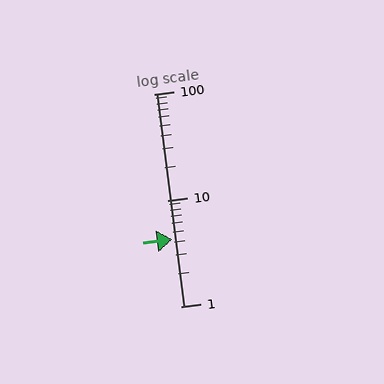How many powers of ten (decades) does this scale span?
The scale spans 2 decades, from 1 to 100.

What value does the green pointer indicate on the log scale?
The pointer indicates approximately 4.3.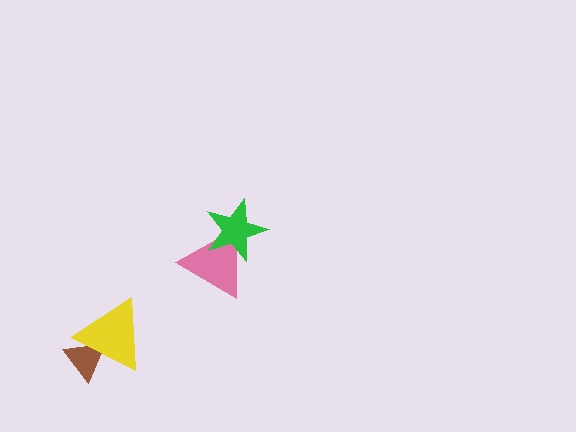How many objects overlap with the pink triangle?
1 object overlaps with the pink triangle.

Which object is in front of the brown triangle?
The yellow triangle is in front of the brown triangle.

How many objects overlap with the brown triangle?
1 object overlaps with the brown triangle.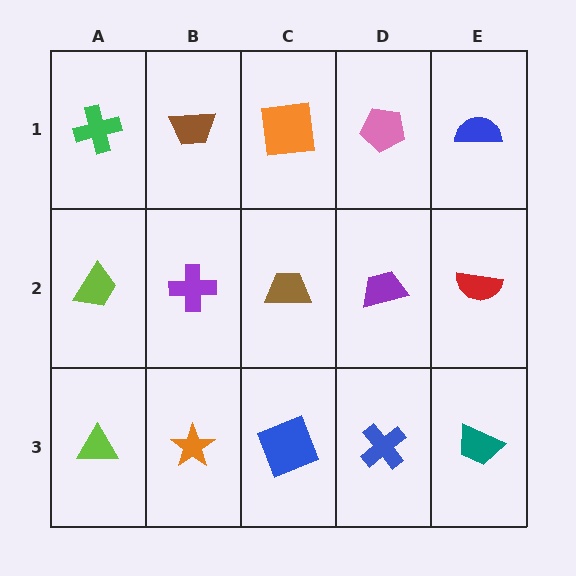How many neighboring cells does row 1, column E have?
2.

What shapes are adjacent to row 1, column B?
A purple cross (row 2, column B), a green cross (row 1, column A), an orange square (row 1, column C).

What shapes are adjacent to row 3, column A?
A lime trapezoid (row 2, column A), an orange star (row 3, column B).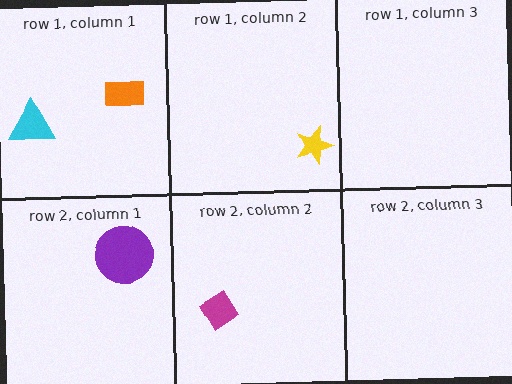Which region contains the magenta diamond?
The row 2, column 2 region.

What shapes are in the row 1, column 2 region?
The yellow star.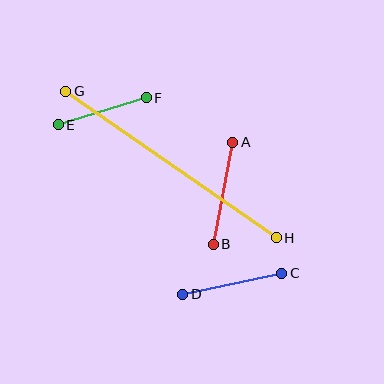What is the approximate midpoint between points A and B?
The midpoint is at approximately (223, 193) pixels.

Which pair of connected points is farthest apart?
Points G and H are farthest apart.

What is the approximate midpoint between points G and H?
The midpoint is at approximately (171, 165) pixels.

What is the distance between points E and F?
The distance is approximately 92 pixels.